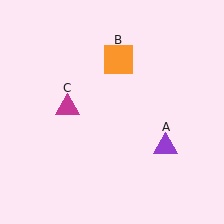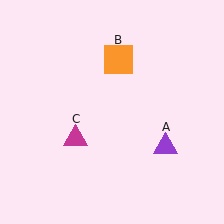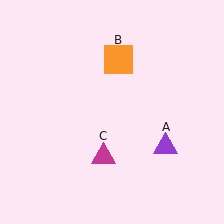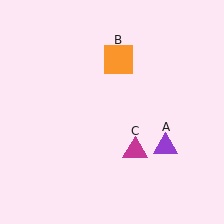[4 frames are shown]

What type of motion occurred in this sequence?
The magenta triangle (object C) rotated counterclockwise around the center of the scene.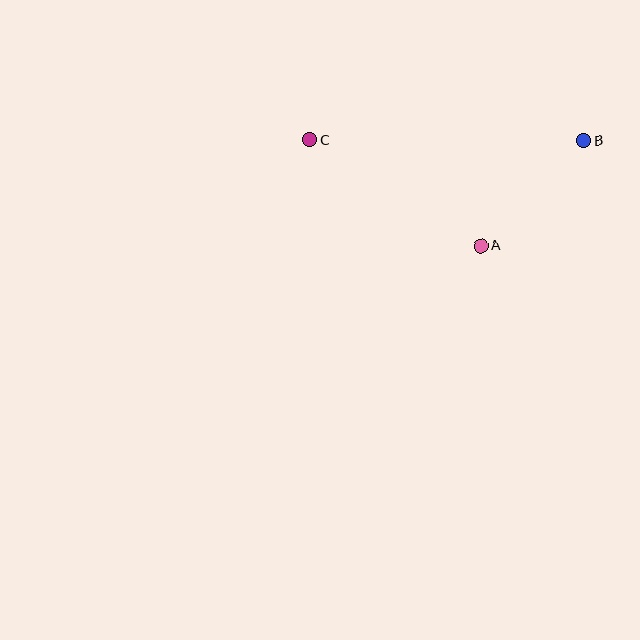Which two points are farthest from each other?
Points B and C are farthest from each other.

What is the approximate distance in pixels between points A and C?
The distance between A and C is approximately 201 pixels.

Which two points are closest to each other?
Points A and B are closest to each other.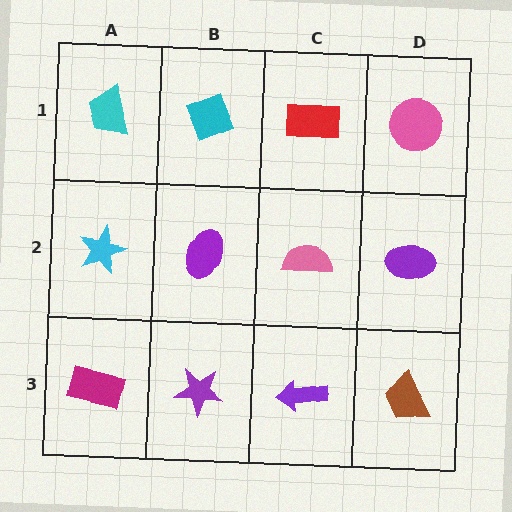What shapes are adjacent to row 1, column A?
A cyan star (row 2, column A), a cyan diamond (row 1, column B).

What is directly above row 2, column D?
A pink circle.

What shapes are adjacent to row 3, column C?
A pink semicircle (row 2, column C), a purple star (row 3, column B), a brown trapezoid (row 3, column D).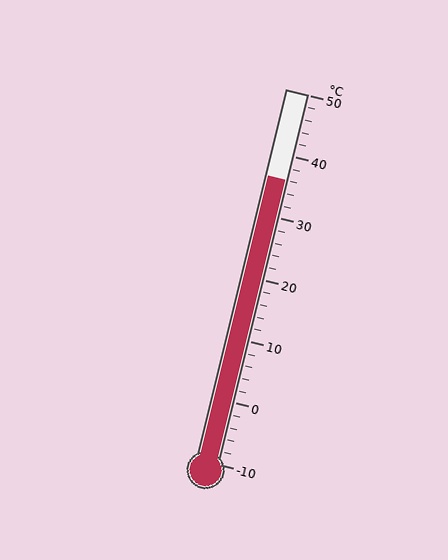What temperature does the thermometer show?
The thermometer shows approximately 36°C.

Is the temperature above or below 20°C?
The temperature is above 20°C.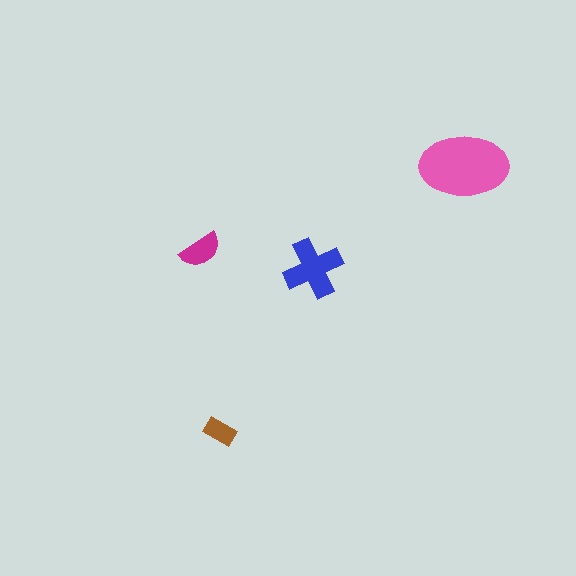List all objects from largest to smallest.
The pink ellipse, the blue cross, the magenta semicircle, the brown rectangle.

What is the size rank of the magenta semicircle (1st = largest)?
3rd.